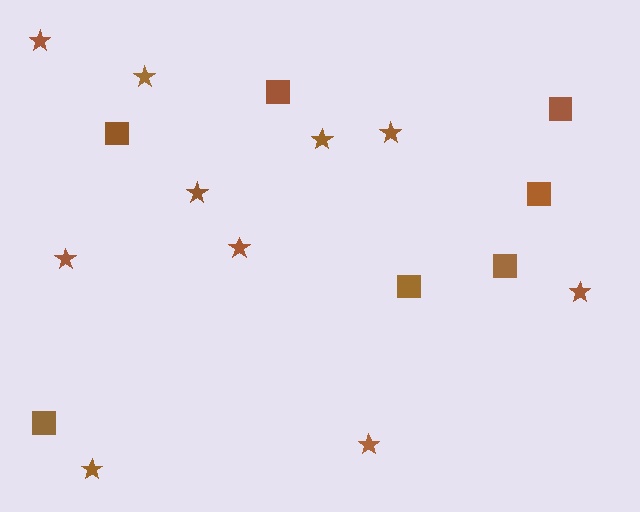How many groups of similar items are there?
There are 2 groups: one group of squares (7) and one group of stars (10).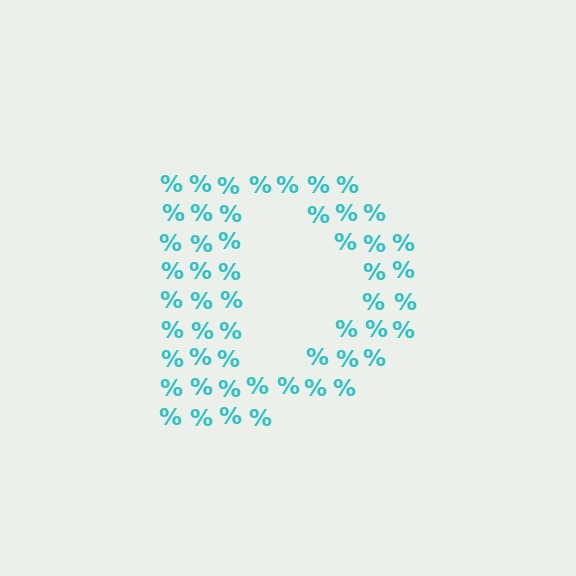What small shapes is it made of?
It is made of small percent signs.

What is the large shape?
The large shape is the letter D.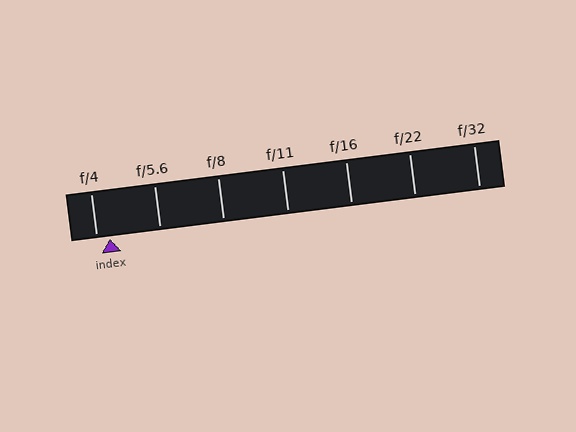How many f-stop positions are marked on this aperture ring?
There are 7 f-stop positions marked.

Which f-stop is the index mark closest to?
The index mark is closest to f/4.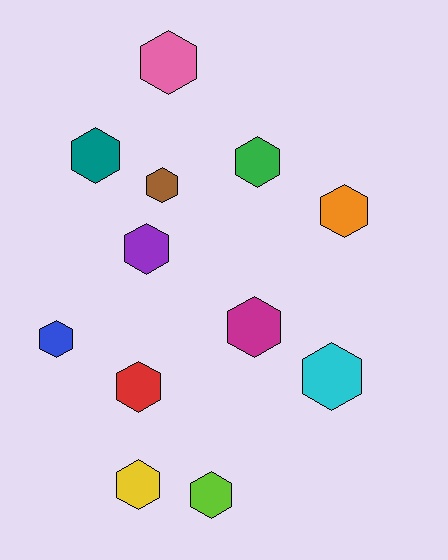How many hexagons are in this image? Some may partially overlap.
There are 12 hexagons.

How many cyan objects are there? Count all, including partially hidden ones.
There is 1 cyan object.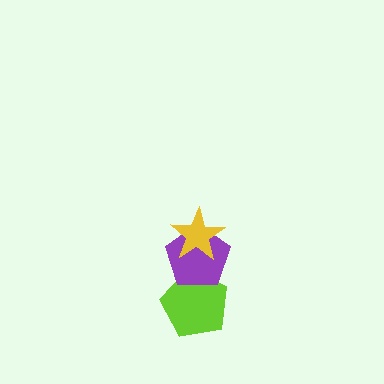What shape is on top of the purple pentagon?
The yellow star is on top of the purple pentagon.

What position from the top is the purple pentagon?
The purple pentagon is 2nd from the top.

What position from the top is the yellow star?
The yellow star is 1st from the top.